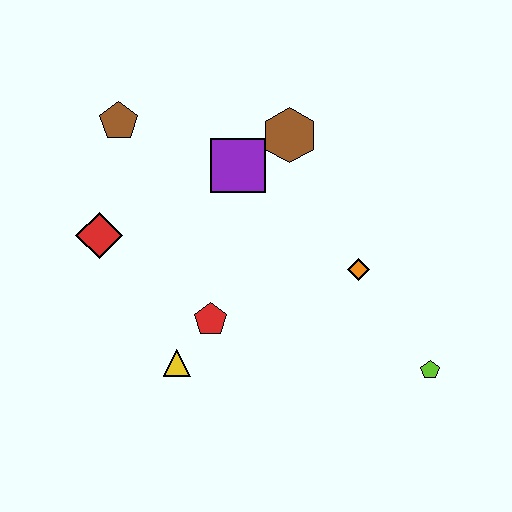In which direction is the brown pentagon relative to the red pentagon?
The brown pentagon is above the red pentagon.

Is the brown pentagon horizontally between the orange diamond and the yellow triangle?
No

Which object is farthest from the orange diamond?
The brown pentagon is farthest from the orange diamond.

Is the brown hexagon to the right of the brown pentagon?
Yes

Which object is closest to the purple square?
The brown hexagon is closest to the purple square.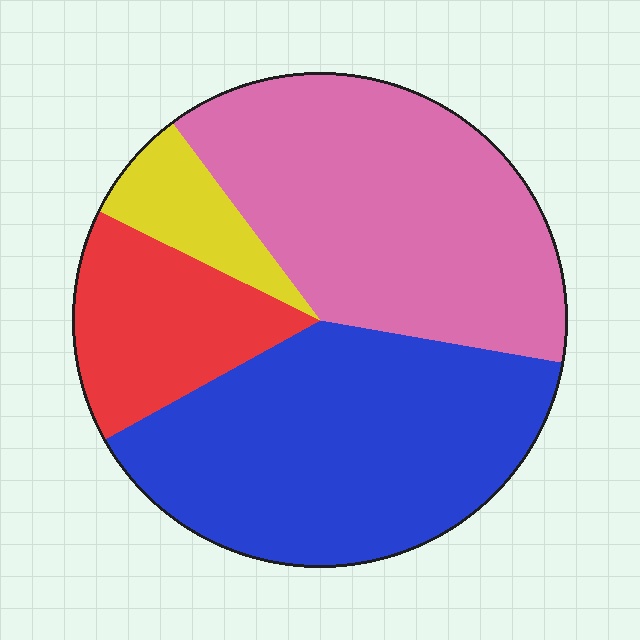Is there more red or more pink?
Pink.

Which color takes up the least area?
Yellow, at roughly 10%.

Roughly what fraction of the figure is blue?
Blue takes up about two fifths (2/5) of the figure.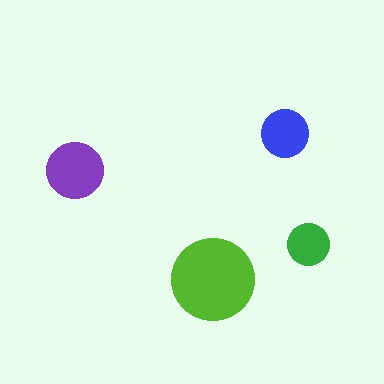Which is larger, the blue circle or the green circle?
The blue one.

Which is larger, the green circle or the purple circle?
The purple one.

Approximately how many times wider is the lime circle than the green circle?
About 2 times wider.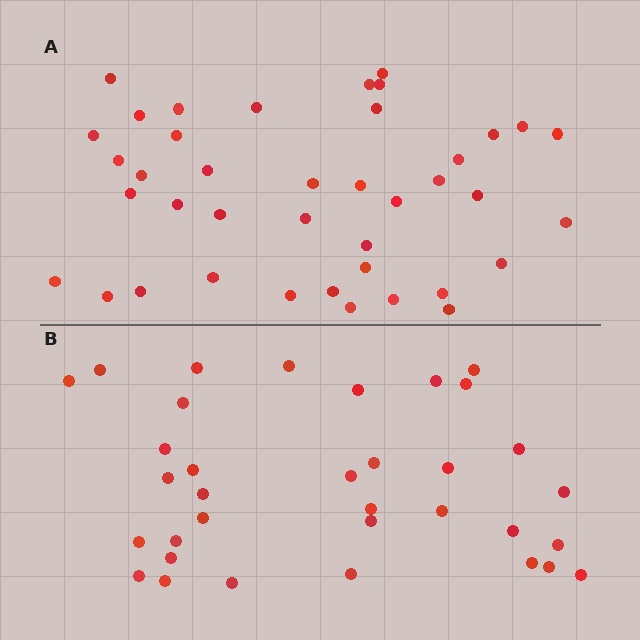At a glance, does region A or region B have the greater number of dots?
Region A (the top region) has more dots.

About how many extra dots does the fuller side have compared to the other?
Region A has about 6 more dots than region B.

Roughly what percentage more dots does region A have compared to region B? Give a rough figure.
About 20% more.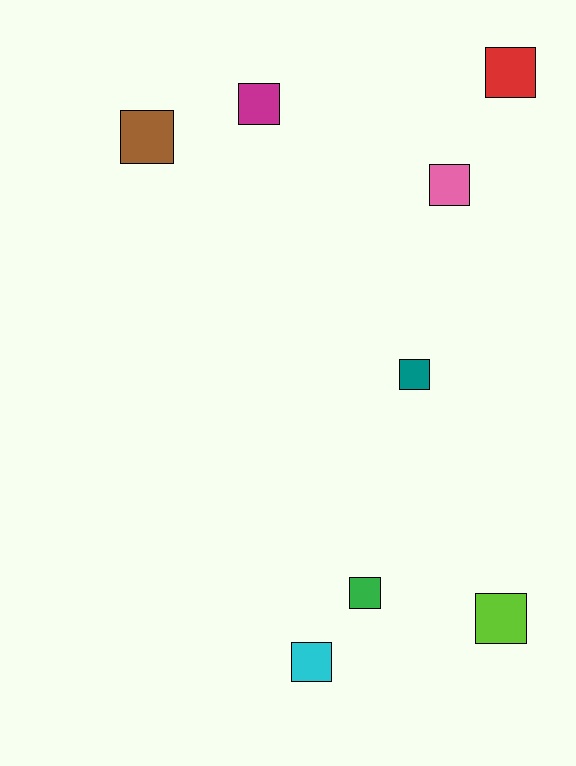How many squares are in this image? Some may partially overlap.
There are 8 squares.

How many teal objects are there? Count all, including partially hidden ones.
There is 1 teal object.